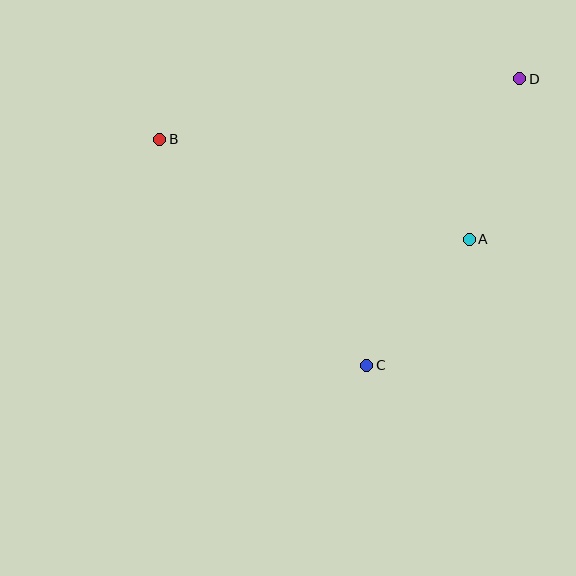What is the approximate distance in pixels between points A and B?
The distance between A and B is approximately 326 pixels.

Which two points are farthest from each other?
Points B and D are farthest from each other.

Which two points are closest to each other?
Points A and C are closest to each other.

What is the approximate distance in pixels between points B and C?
The distance between B and C is approximately 307 pixels.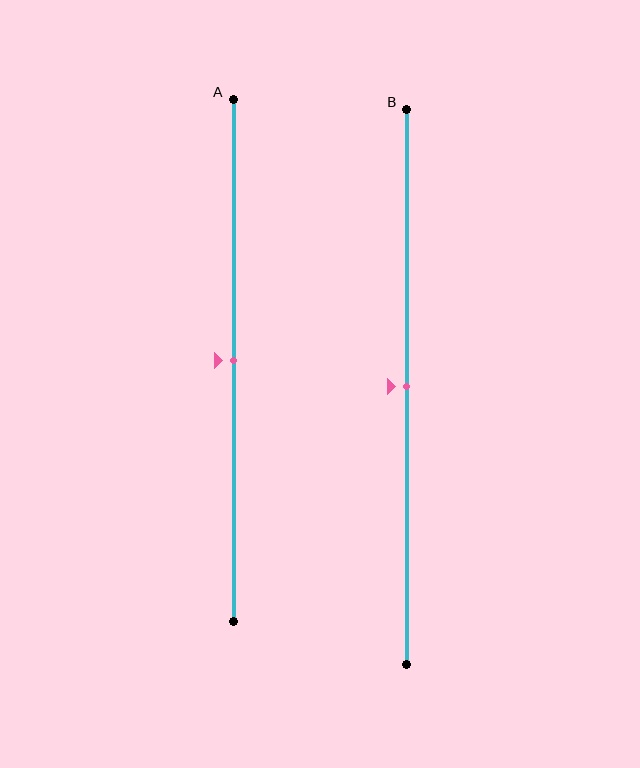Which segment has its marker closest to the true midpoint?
Segment A has its marker closest to the true midpoint.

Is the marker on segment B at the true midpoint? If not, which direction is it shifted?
Yes, the marker on segment B is at the true midpoint.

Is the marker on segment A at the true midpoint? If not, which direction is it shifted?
Yes, the marker on segment A is at the true midpoint.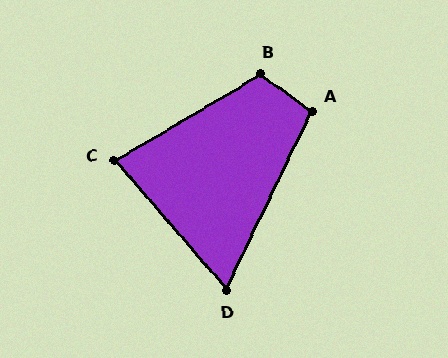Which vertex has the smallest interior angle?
D, at approximately 66 degrees.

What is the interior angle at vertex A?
Approximately 100 degrees (obtuse).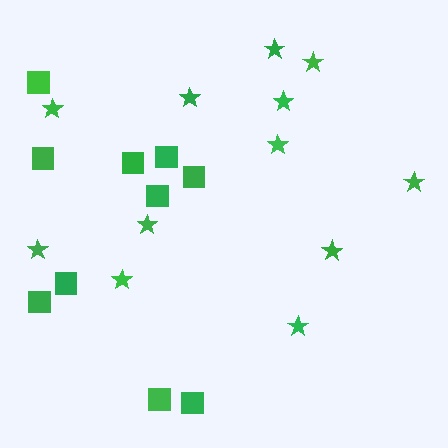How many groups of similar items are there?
There are 2 groups: one group of stars (12) and one group of squares (10).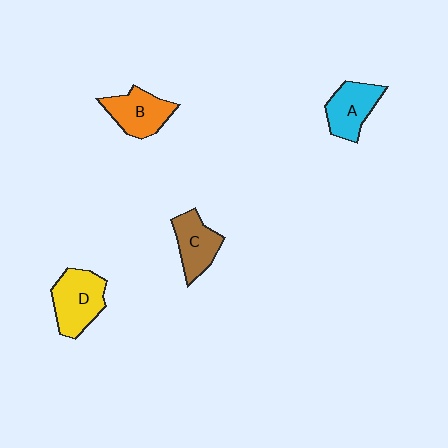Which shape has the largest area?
Shape D (yellow).